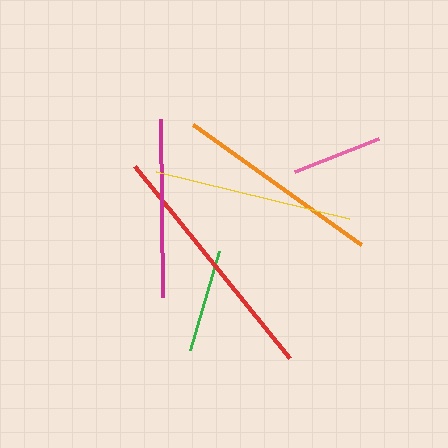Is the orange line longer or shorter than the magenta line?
The orange line is longer than the magenta line.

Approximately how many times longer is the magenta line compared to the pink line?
The magenta line is approximately 2.0 times the length of the pink line.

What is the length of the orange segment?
The orange segment is approximately 206 pixels long.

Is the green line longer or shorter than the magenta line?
The magenta line is longer than the green line.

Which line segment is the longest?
The red line is the longest at approximately 247 pixels.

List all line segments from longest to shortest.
From longest to shortest: red, orange, yellow, magenta, green, pink.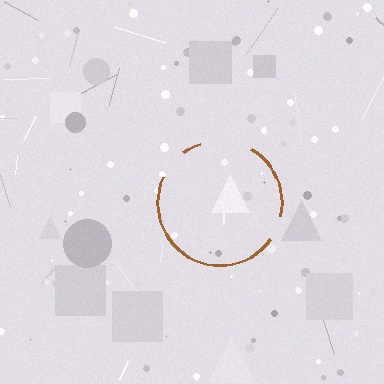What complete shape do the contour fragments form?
The contour fragments form a circle.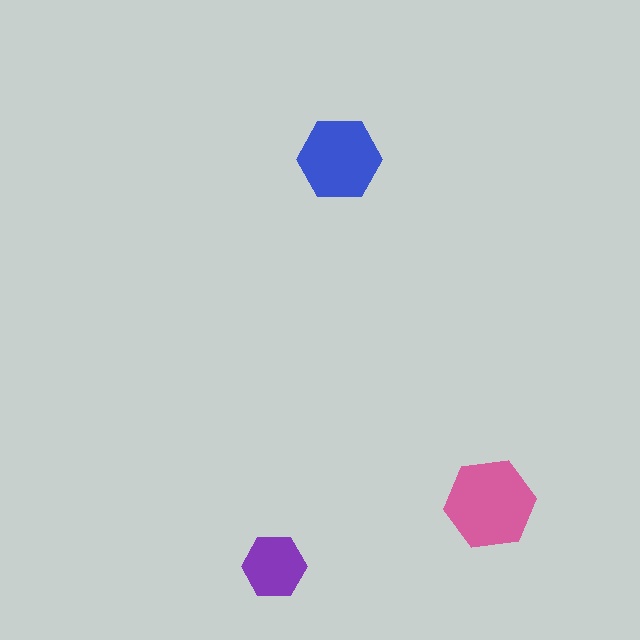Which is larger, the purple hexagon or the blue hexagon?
The blue one.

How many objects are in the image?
There are 3 objects in the image.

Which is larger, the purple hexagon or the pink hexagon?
The pink one.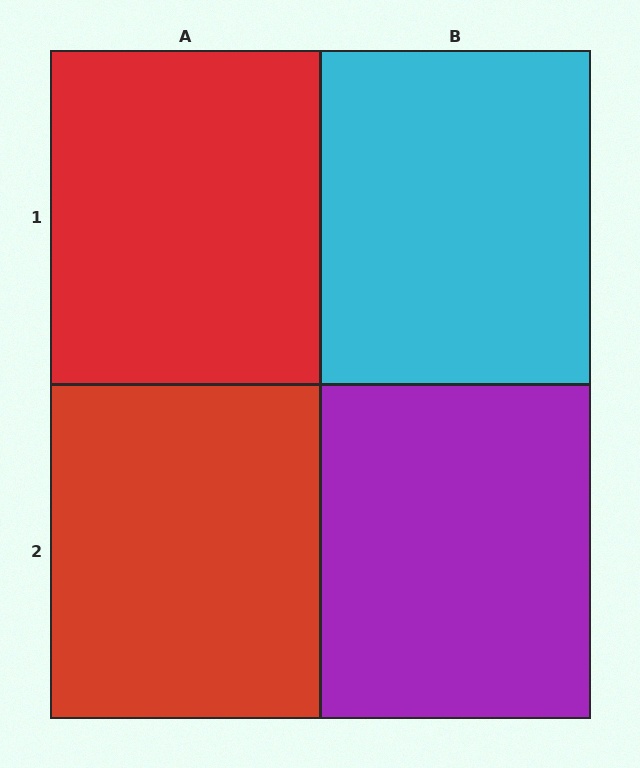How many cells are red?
2 cells are red.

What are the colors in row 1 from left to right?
Red, cyan.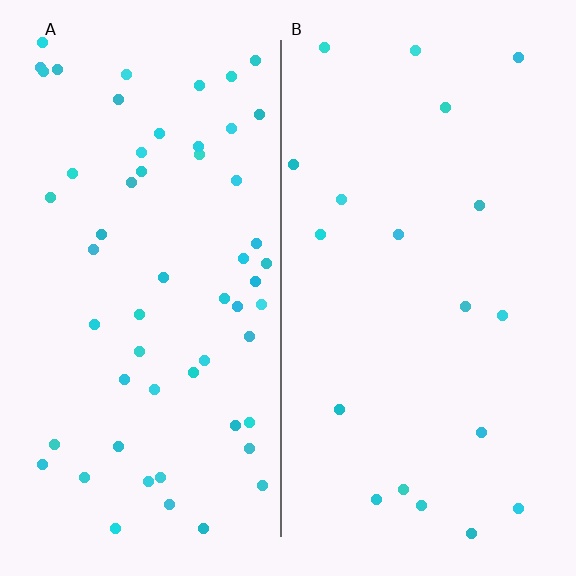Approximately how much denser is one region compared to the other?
Approximately 3.0× — region A over region B.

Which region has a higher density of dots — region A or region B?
A (the left).